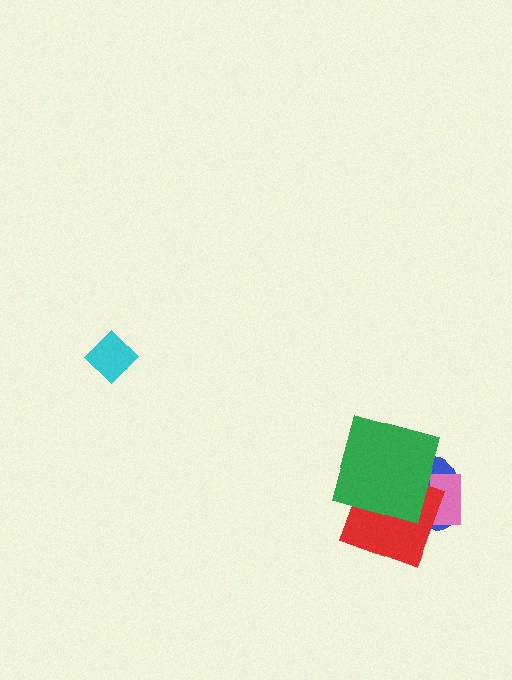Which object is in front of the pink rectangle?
The red square is in front of the pink rectangle.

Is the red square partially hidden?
Yes, it is partially covered by another shape.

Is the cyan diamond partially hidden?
No, no other shape covers it.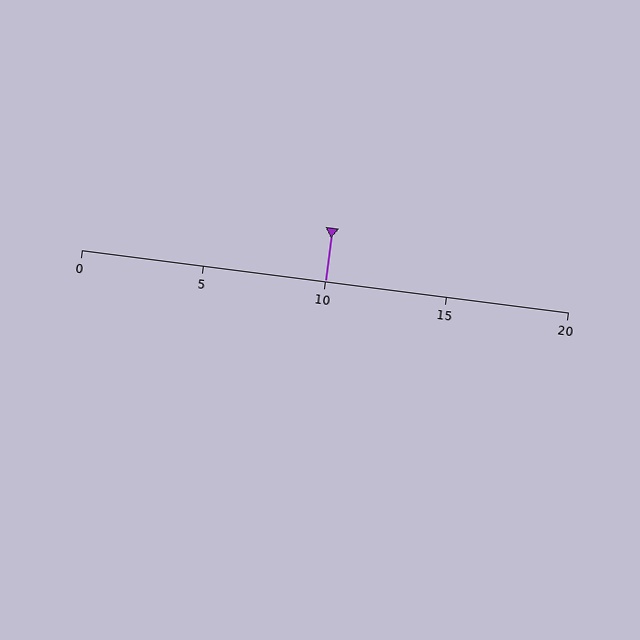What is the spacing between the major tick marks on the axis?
The major ticks are spaced 5 apart.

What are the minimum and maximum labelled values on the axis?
The axis runs from 0 to 20.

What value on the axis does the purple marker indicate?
The marker indicates approximately 10.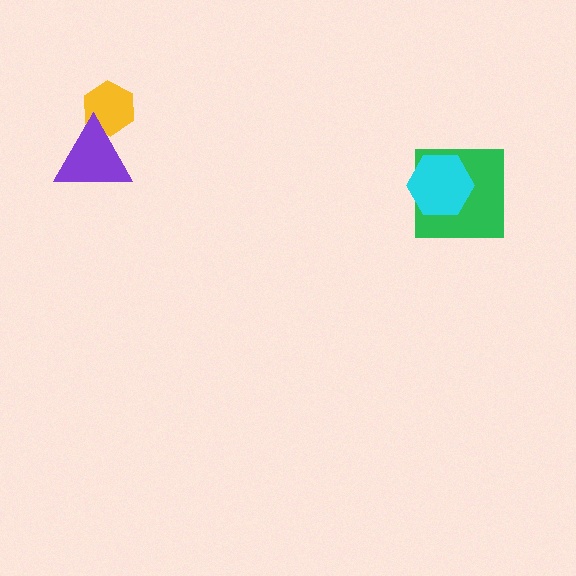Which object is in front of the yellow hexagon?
The purple triangle is in front of the yellow hexagon.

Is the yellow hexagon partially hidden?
Yes, it is partially covered by another shape.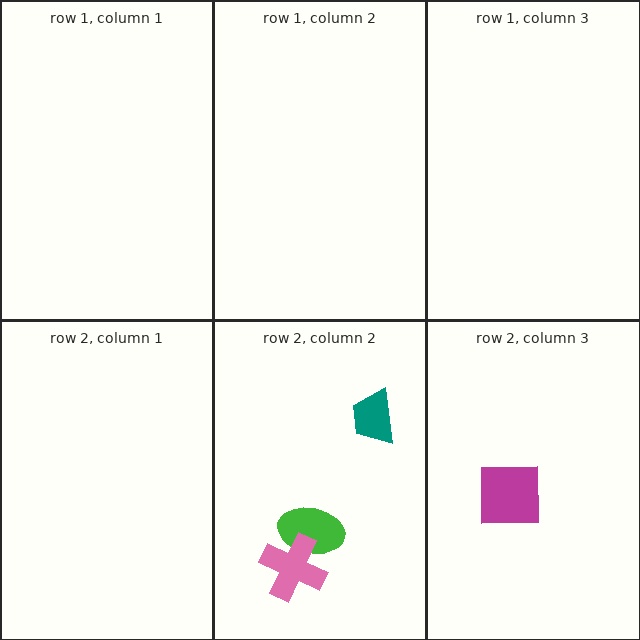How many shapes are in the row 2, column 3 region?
1.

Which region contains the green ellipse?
The row 2, column 2 region.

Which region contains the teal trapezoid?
The row 2, column 2 region.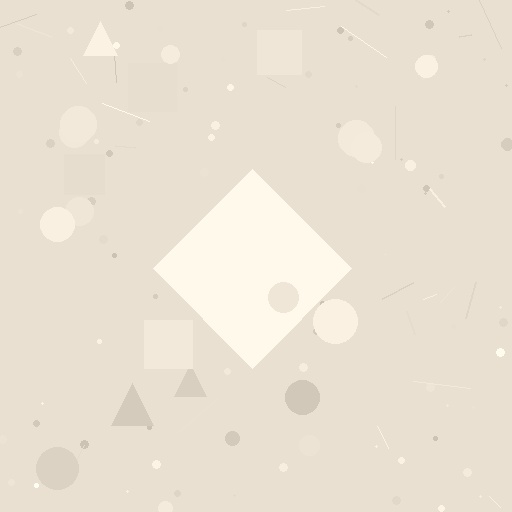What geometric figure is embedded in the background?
A diamond is embedded in the background.